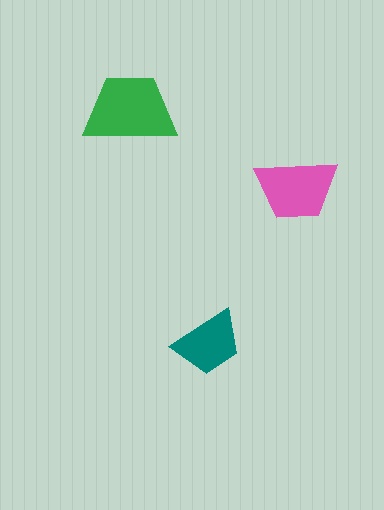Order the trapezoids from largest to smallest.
the green one, the pink one, the teal one.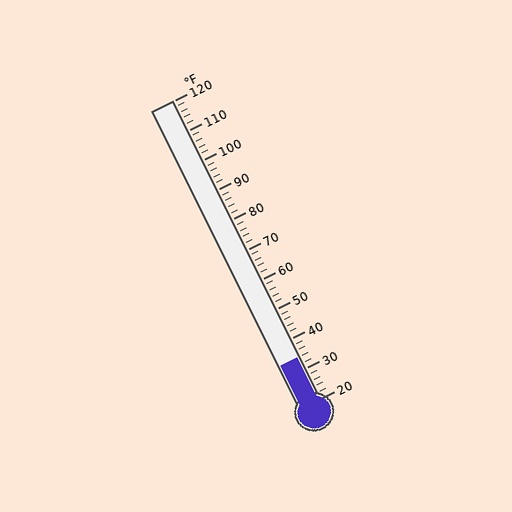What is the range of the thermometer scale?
The thermometer scale ranges from 20°F to 120°F.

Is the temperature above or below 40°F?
The temperature is below 40°F.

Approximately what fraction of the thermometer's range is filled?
The thermometer is filled to approximately 15% of its range.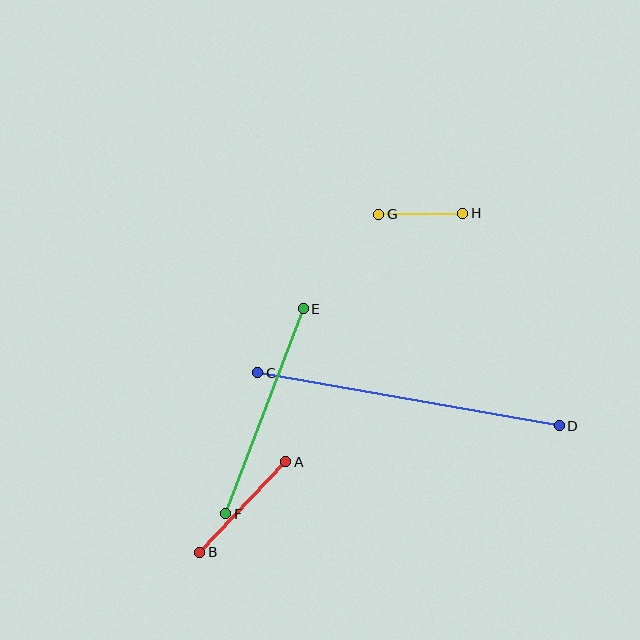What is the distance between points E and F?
The distance is approximately 219 pixels.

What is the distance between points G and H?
The distance is approximately 84 pixels.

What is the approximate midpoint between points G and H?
The midpoint is at approximately (421, 214) pixels.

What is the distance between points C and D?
The distance is approximately 306 pixels.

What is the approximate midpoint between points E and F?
The midpoint is at approximately (265, 411) pixels.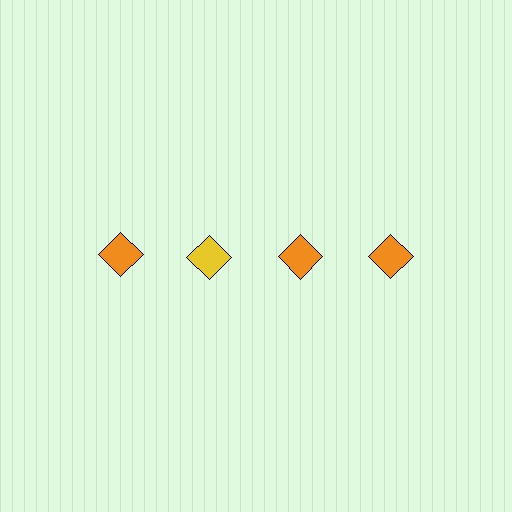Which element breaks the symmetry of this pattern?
The yellow diamond in the top row, second from left column breaks the symmetry. All other shapes are orange diamonds.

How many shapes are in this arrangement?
There are 4 shapes arranged in a grid pattern.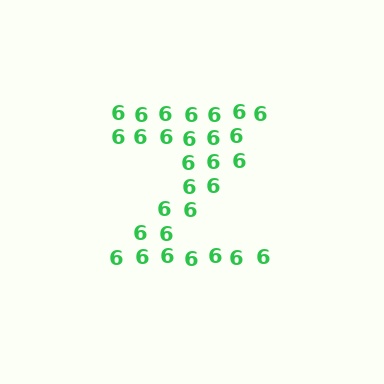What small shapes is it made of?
It is made of small digit 6's.